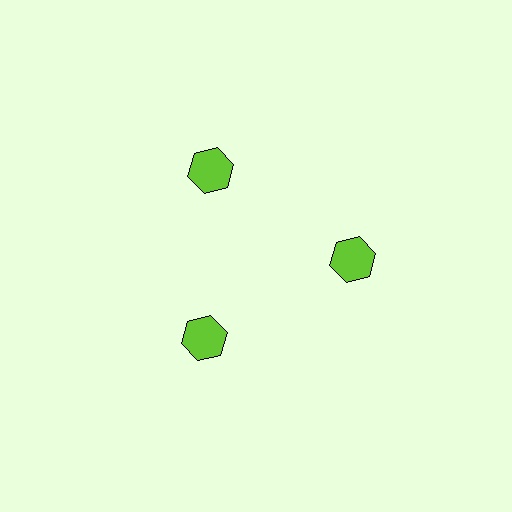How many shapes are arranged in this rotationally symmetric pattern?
There are 3 shapes, arranged in 3 groups of 1.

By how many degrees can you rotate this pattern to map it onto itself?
The pattern maps onto itself every 120 degrees of rotation.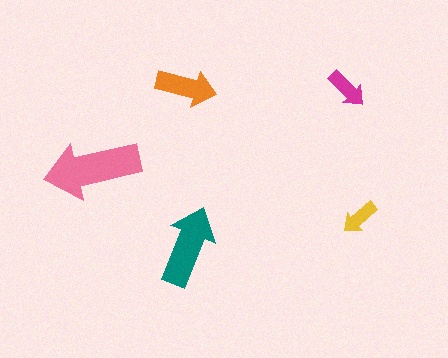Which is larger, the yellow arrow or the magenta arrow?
The magenta one.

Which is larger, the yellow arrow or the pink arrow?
The pink one.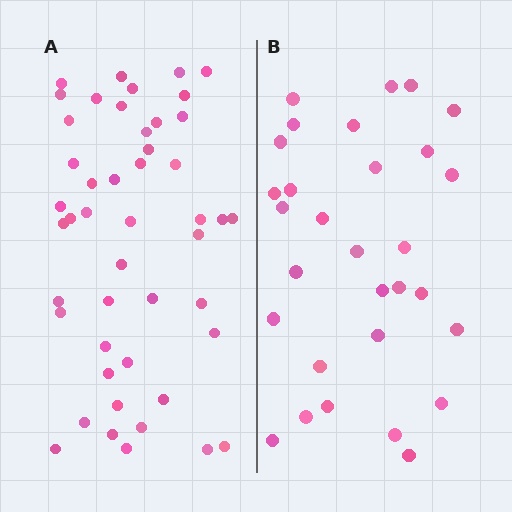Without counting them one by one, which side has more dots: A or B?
Region A (the left region) has more dots.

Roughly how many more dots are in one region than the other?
Region A has approximately 15 more dots than region B.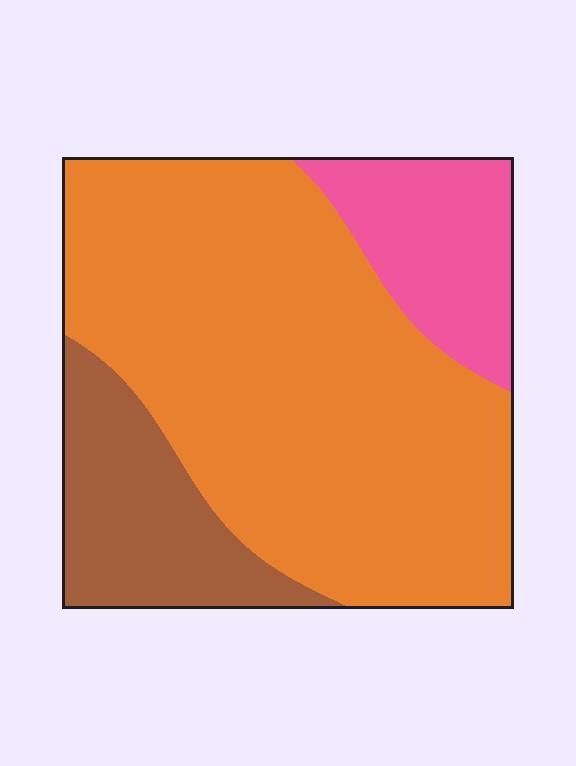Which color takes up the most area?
Orange, at roughly 65%.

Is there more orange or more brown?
Orange.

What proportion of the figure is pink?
Pink takes up less than a quarter of the figure.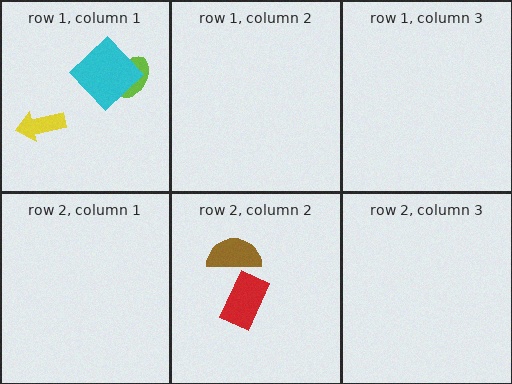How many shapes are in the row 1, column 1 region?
3.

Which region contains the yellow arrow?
The row 1, column 1 region.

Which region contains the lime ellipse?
The row 1, column 1 region.